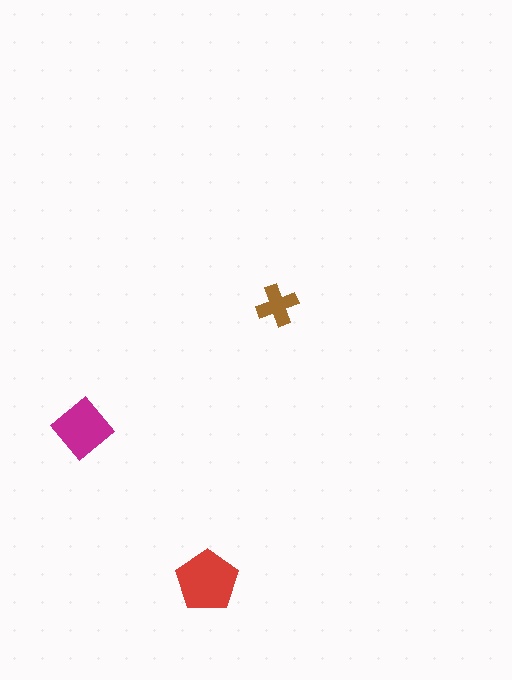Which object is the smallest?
The brown cross.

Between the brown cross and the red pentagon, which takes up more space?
The red pentagon.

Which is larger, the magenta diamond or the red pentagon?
The red pentagon.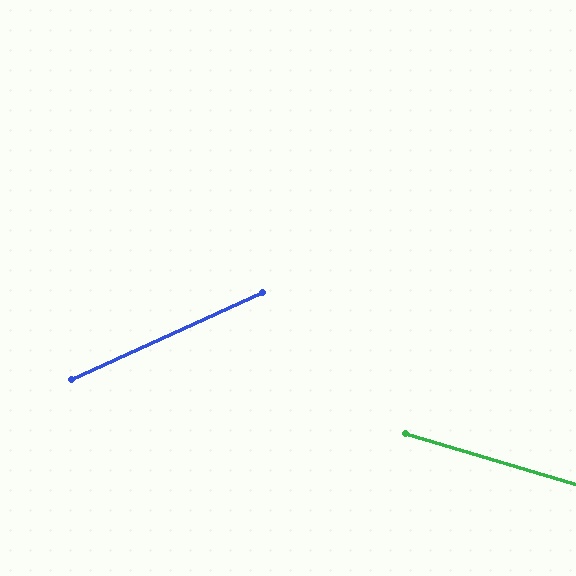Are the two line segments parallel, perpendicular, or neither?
Neither parallel nor perpendicular — they differ by about 41°.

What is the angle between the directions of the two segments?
Approximately 41 degrees.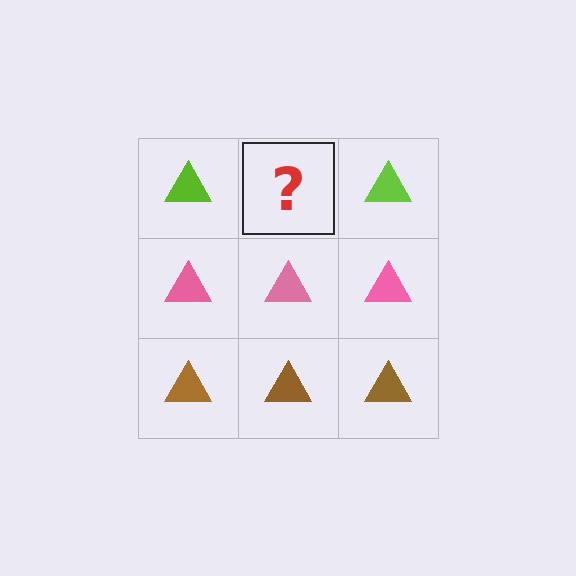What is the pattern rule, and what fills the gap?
The rule is that each row has a consistent color. The gap should be filled with a lime triangle.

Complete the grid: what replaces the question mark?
The question mark should be replaced with a lime triangle.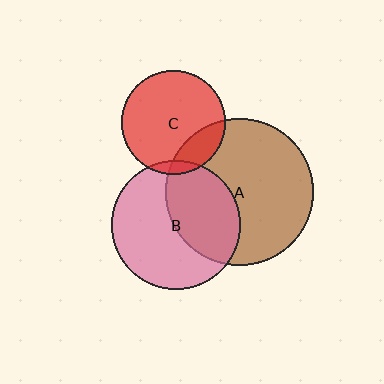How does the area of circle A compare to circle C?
Approximately 2.0 times.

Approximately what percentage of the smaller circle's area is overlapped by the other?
Approximately 20%.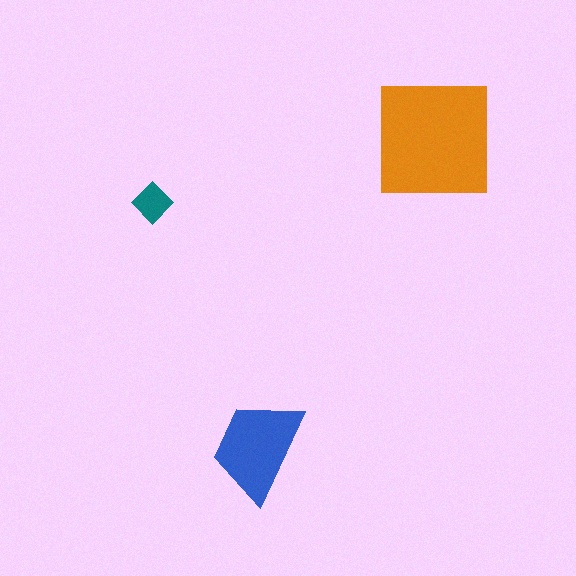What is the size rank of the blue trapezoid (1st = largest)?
2nd.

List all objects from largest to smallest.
The orange square, the blue trapezoid, the teal diamond.